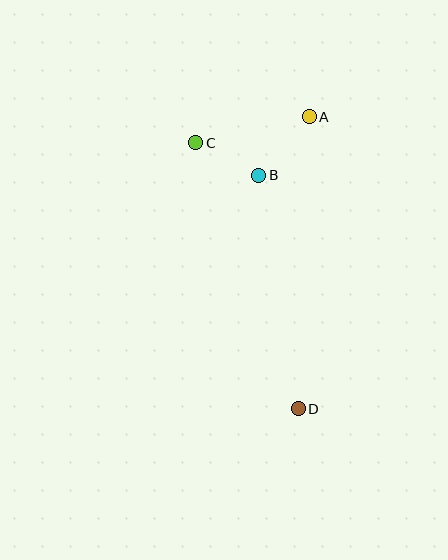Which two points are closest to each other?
Points B and C are closest to each other.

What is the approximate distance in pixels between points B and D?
The distance between B and D is approximately 237 pixels.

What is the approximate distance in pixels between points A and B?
The distance between A and B is approximately 77 pixels.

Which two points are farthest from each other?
Points A and D are farthest from each other.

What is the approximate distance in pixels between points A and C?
The distance between A and C is approximately 116 pixels.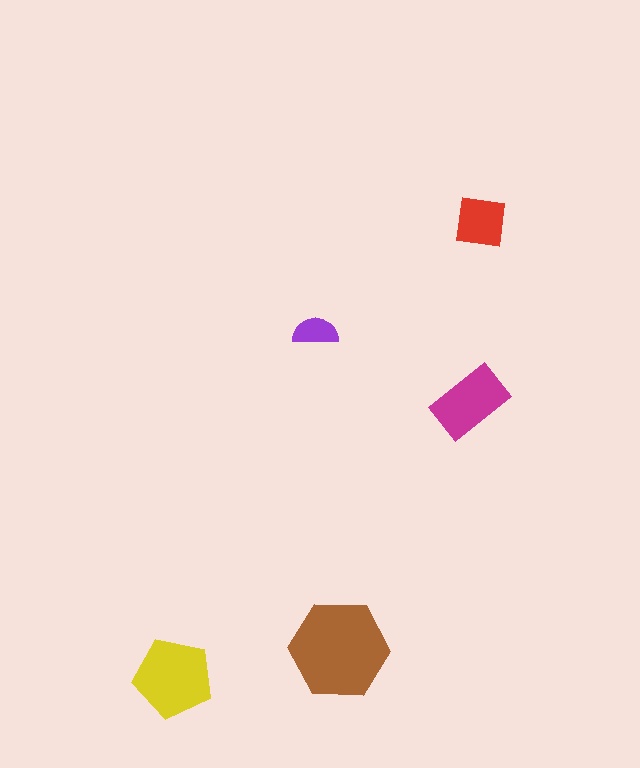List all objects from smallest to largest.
The purple semicircle, the red square, the magenta rectangle, the yellow pentagon, the brown hexagon.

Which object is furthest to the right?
The red square is rightmost.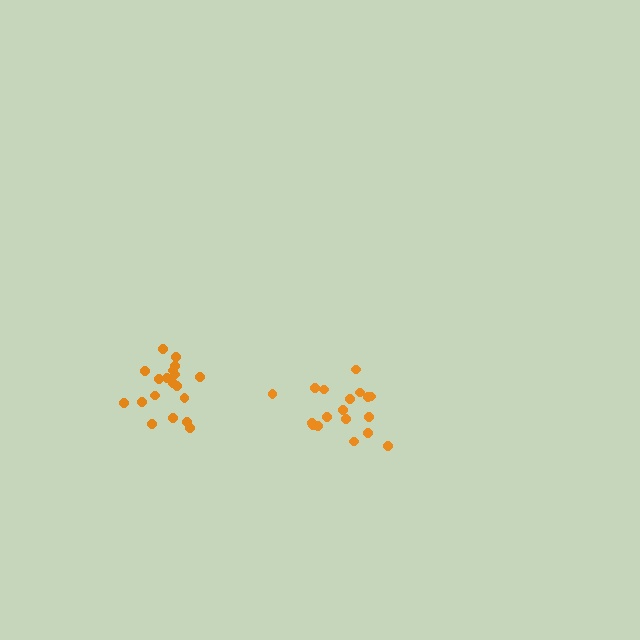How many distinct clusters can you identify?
There are 2 distinct clusters.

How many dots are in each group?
Group 1: 18 dots, Group 2: 19 dots (37 total).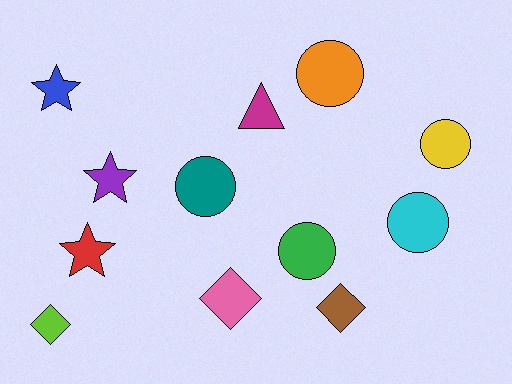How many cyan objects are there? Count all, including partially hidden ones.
There is 1 cyan object.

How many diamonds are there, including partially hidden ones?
There are 3 diamonds.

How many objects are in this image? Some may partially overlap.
There are 12 objects.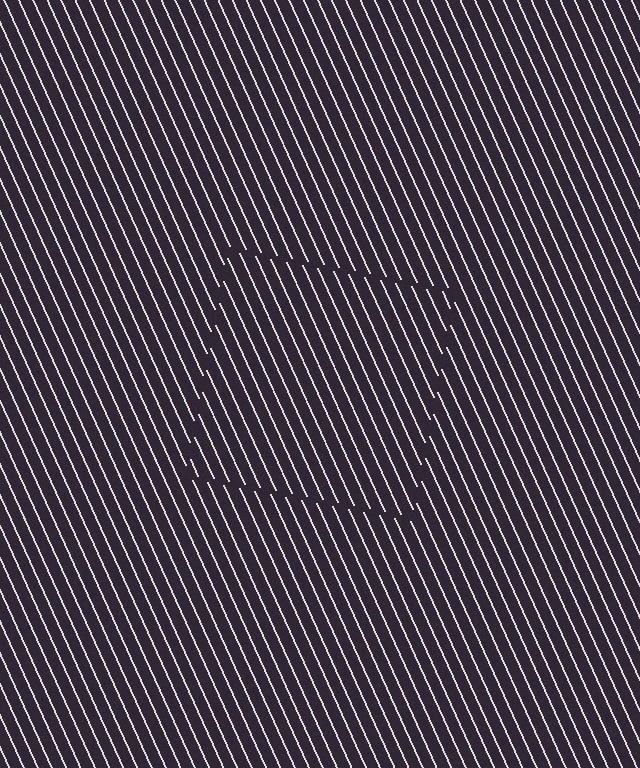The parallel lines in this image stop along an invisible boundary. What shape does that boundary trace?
An illusory square. The interior of the shape contains the same grating, shifted by half a period — the contour is defined by the phase discontinuity where line-ends from the inner and outer gratings abut.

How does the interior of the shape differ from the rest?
The interior of the shape contains the same grating, shifted by half a period — the contour is defined by the phase discontinuity where line-ends from the inner and outer gratings abut.